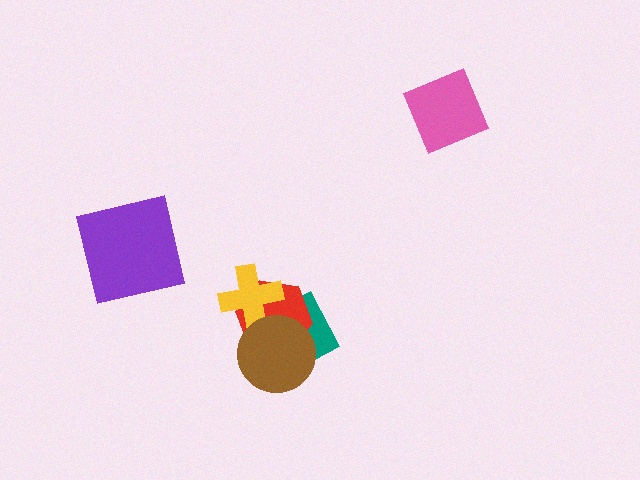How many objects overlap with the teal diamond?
3 objects overlap with the teal diamond.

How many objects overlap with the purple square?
0 objects overlap with the purple square.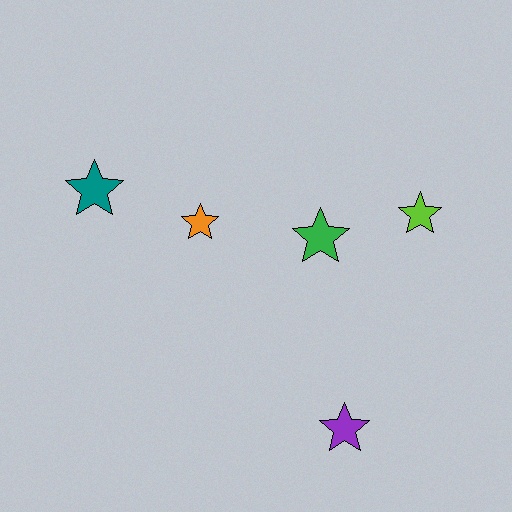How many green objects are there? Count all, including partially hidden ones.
There is 1 green object.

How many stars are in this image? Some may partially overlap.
There are 5 stars.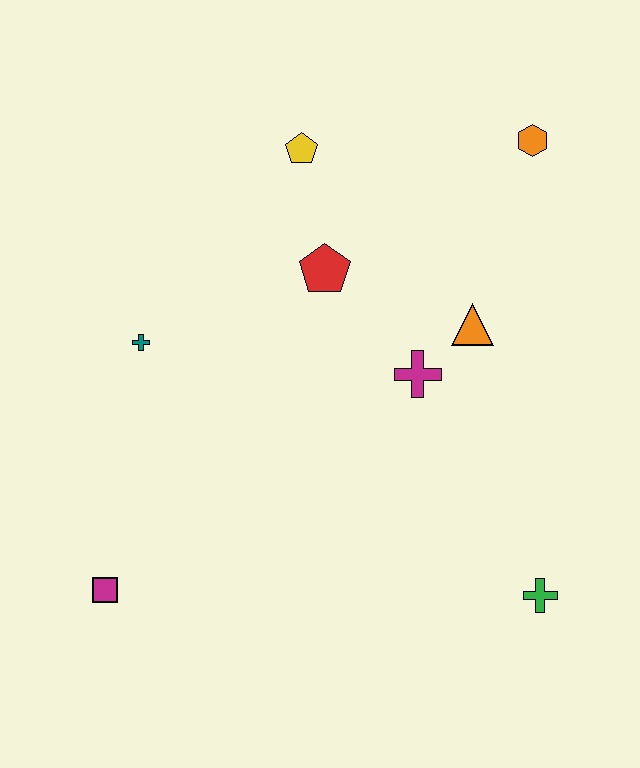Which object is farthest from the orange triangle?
The magenta square is farthest from the orange triangle.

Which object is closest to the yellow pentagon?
The red pentagon is closest to the yellow pentagon.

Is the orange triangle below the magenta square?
No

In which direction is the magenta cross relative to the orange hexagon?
The magenta cross is below the orange hexagon.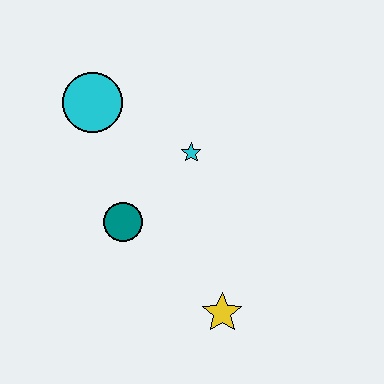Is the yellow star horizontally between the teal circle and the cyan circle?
No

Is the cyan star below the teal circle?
No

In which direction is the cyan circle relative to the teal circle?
The cyan circle is above the teal circle.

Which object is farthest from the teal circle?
The yellow star is farthest from the teal circle.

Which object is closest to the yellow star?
The teal circle is closest to the yellow star.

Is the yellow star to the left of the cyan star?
No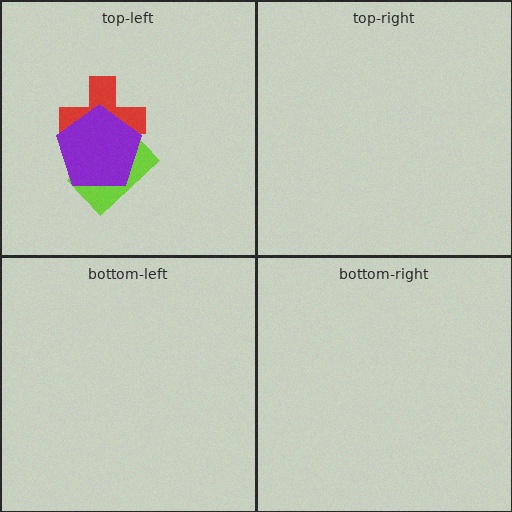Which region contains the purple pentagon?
The top-left region.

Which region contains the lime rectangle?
The top-left region.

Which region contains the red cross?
The top-left region.